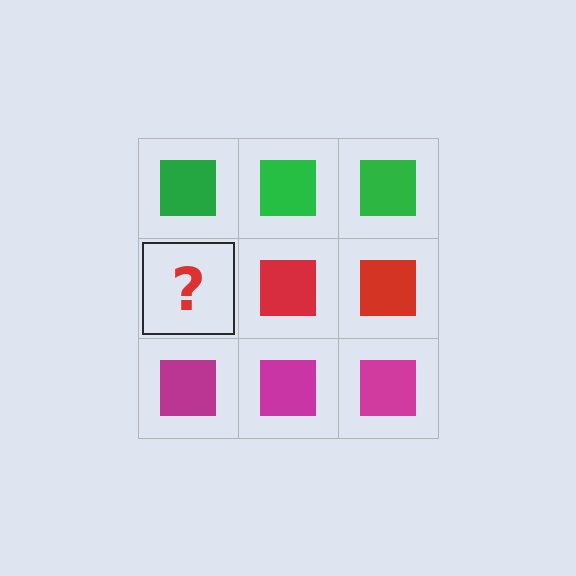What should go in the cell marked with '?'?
The missing cell should contain a red square.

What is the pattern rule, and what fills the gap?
The rule is that each row has a consistent color. The gap should be filled with a red square.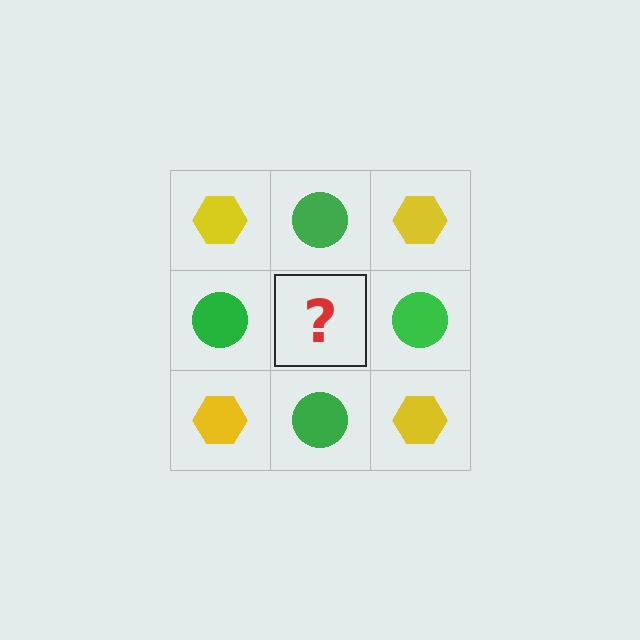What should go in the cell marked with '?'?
The missing cell should contain a yellow hexagon.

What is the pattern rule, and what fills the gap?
The rule is that it alternates yellow hexagon and green circle in a checkerboard pattern. The gap should be filled with a yellow hexagon.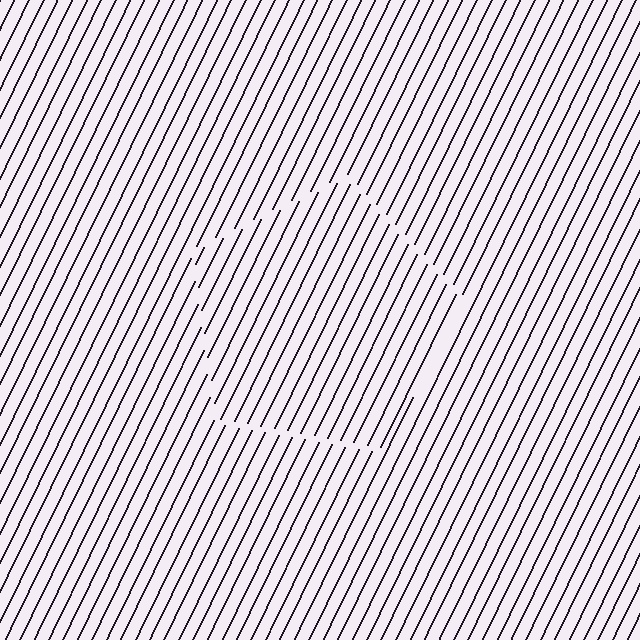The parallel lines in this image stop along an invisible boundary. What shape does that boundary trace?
An illusory pentagon. The interior of the shape contains the same grating, shifted by half a period — the contour is defined by the phase discontinuity where line-ends from the inner and outer gratings abut.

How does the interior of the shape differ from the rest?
The interior of the shape contains the same grating, shifted by half a period — the contour is defined by the phase discontinuity where line-ends from the inner and outer gratings abut.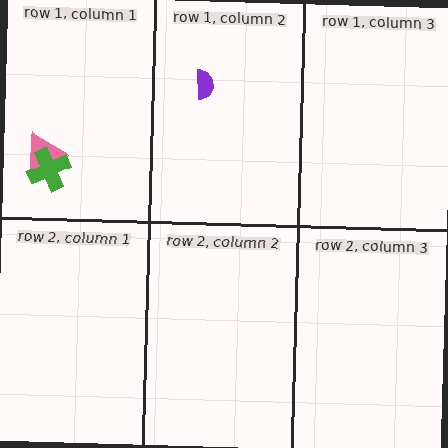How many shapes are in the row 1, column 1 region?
2.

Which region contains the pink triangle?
The row 1, column 1 region.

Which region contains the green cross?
The row 1, column 1 region.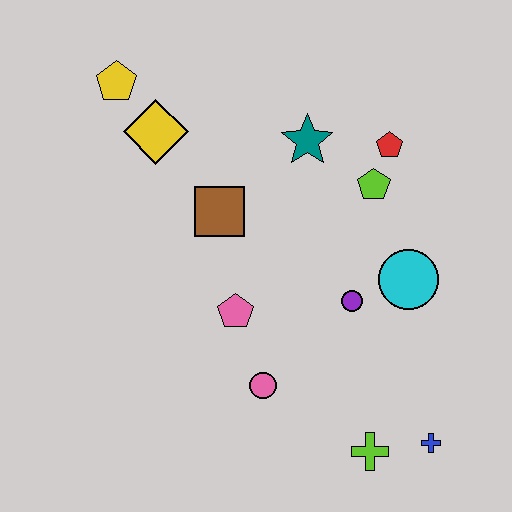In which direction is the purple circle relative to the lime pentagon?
The purple circle is below the lime pentagon.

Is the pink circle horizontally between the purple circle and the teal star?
No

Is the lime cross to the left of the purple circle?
No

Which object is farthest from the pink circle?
The yellow pentagon is farthest from the pink circle.